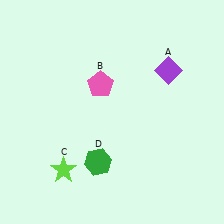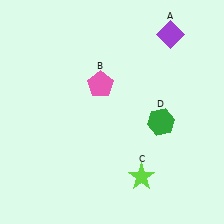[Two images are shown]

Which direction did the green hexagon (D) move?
The green hexagon (D) moved right.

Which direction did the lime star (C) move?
The lime star (C) moved right.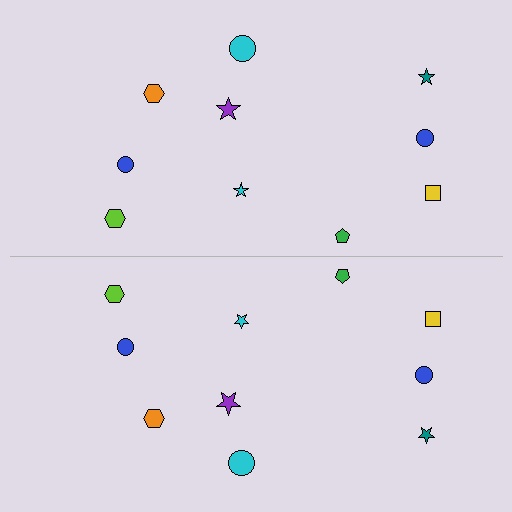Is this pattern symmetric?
Yes, this pattern has bilateral (reflection) symmetry.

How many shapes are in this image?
There are 20 shapes in this image.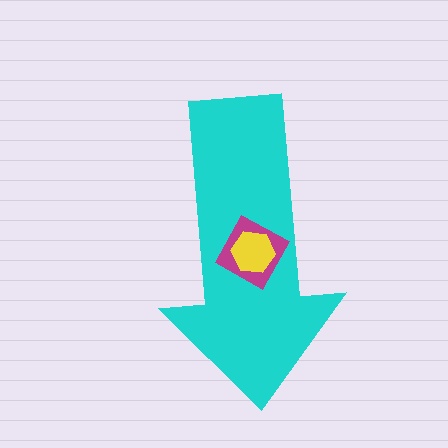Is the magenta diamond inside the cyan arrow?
Yes.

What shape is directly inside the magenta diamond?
The yellow hexagon.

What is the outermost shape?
The cyan arrow.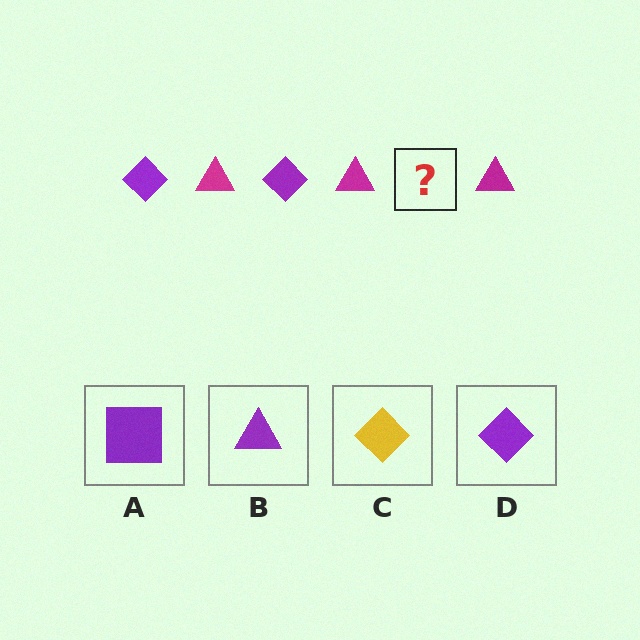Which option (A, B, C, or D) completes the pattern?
D.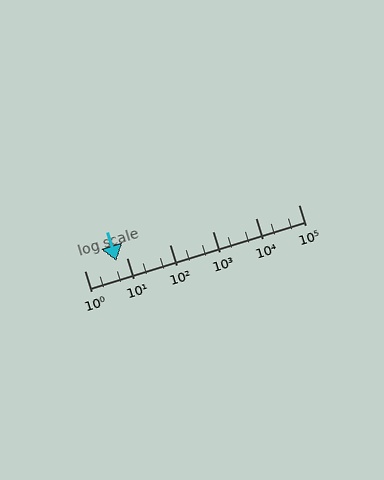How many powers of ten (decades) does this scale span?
The scale spans 5 decades, from 1 to 100000.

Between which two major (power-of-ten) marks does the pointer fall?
The pointer is between 1 and 10.